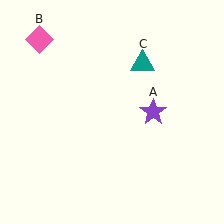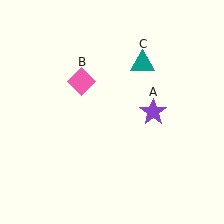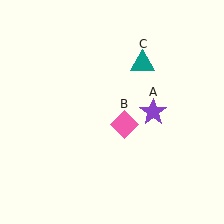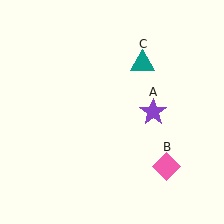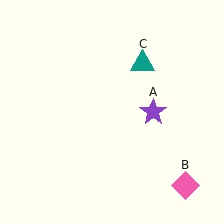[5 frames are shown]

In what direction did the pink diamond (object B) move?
The pink diamond (object B) moved down and to the right.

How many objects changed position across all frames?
1 object changed position: pink diamond (object B).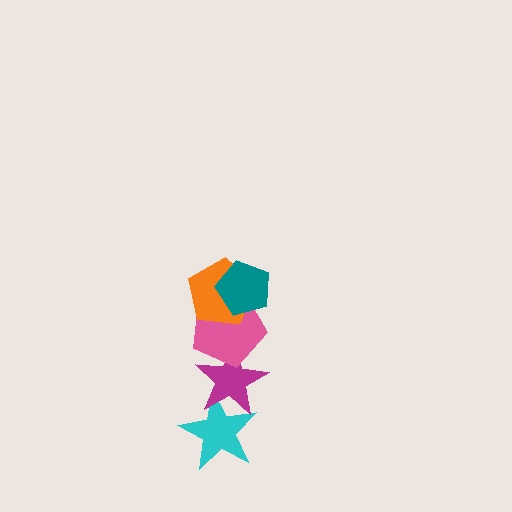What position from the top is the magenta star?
The magenta star is 4th from the top.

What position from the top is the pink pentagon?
The pink pentagon is 3rd from the top.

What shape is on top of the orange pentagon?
The teal pentagon is on top of the orange pentagon.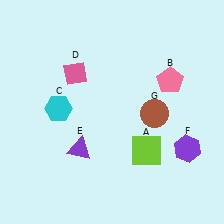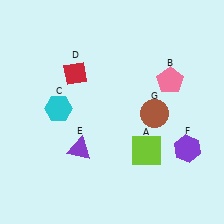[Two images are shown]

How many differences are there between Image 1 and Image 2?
There is 1 difference between the two images.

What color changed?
The diamond (D) changed from pink in Image 1 to red in Image 2.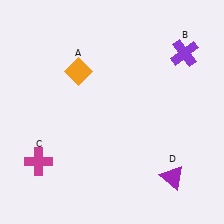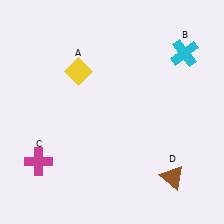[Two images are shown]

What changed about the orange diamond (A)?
In Image 1, A is orange. In Image 2, it changed to yellow.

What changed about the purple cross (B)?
In Image 1, B is purple. In Image 2, it changed to cyan.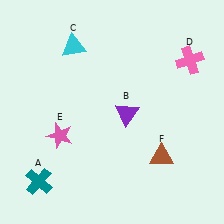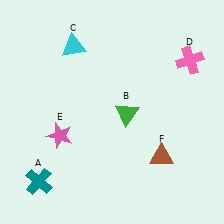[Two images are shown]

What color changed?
The triangle (B) changed from purple in Image 1 to green in Image 2.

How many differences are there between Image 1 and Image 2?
There is 1 difference between the two images.